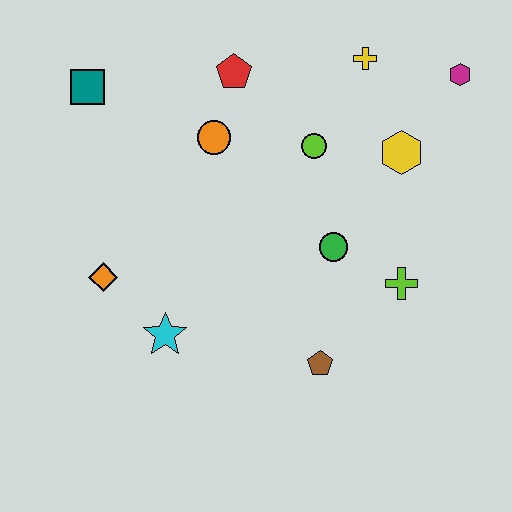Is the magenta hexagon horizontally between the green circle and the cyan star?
No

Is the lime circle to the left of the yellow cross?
Yes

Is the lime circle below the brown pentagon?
No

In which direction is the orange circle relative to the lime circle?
The orange circle is to the left of the lime circle.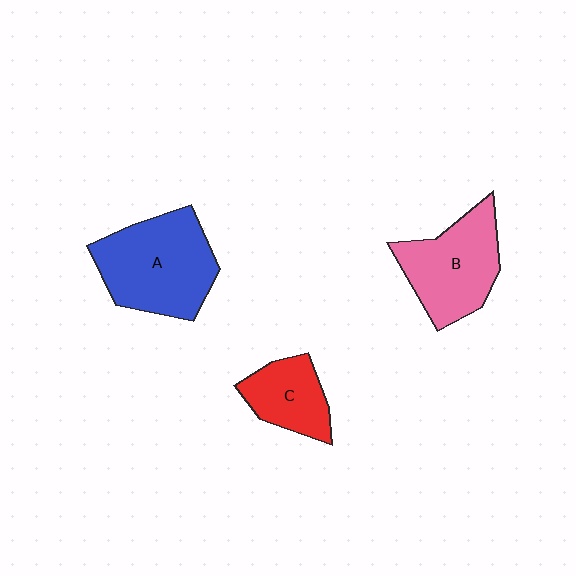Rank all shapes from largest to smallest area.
From largest to smallest: A (blue), B (pink), C (red).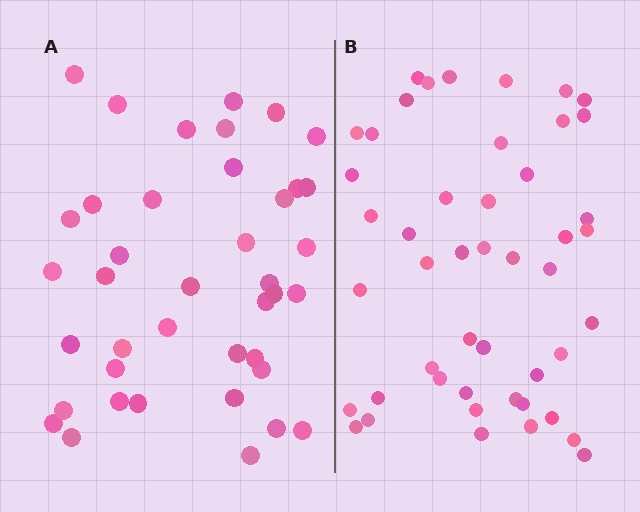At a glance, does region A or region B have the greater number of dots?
Region B (the right region) has more dots.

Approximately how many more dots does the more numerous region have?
Region B has roughly 8 or so more dots than region A.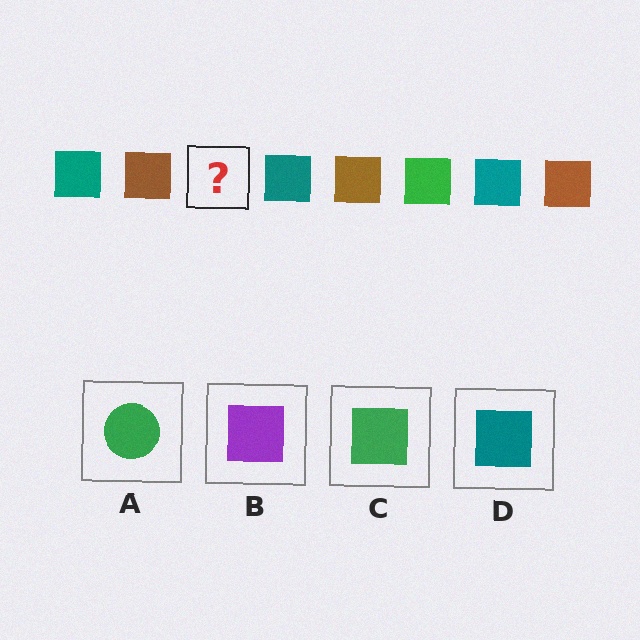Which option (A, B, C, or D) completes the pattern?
C.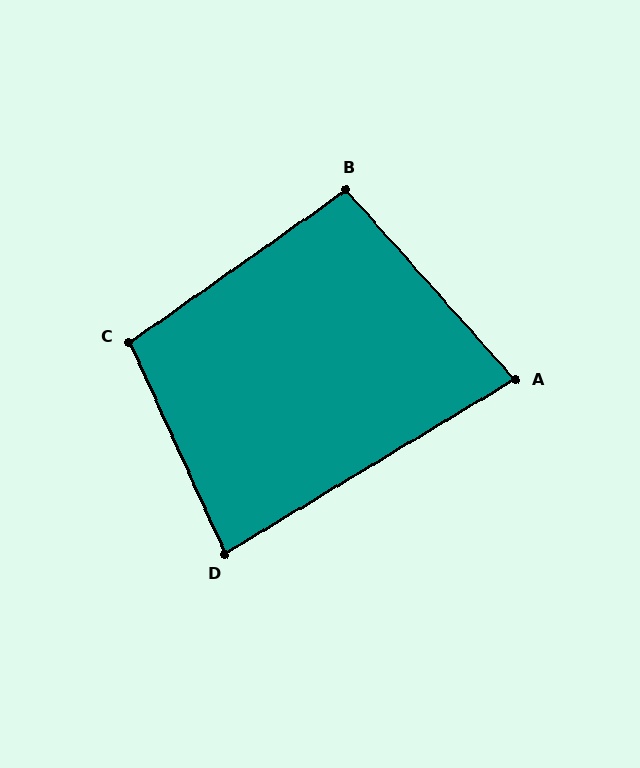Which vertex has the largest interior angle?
C, at approximately 101 degrees.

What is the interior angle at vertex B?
Approximately 97 degrees (obtuse).